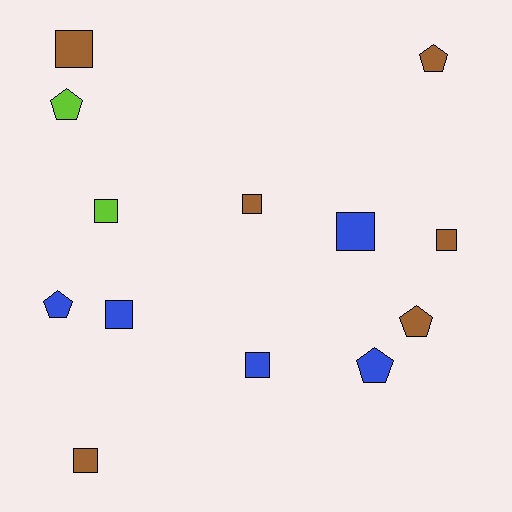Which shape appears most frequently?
Square, with 8 objects.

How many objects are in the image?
There are 13 objects.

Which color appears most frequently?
Brown, with 6 objects.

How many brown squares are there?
There are 4 brown squares.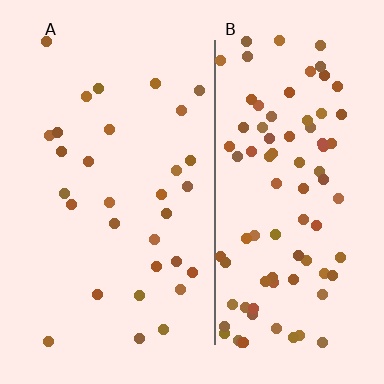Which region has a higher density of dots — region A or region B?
B (the right).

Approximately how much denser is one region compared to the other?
Approximately 3.0× — region B over region A.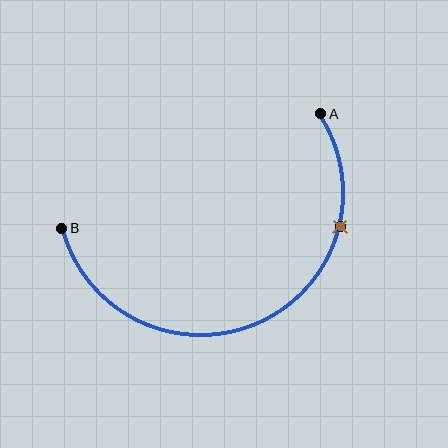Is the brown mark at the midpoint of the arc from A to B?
No. The brown mark lies on the arc but is closer to endpoint A. The arc midpoint would be at the point on the curve equidistant along the arc from both A and B.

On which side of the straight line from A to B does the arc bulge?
The arc bulges below the straight line connecting A and B.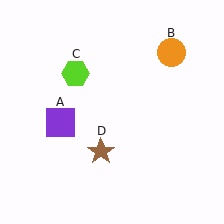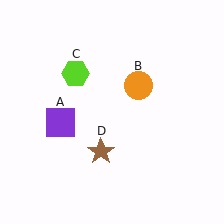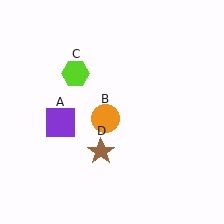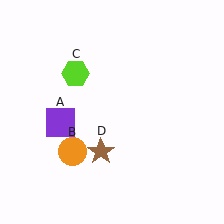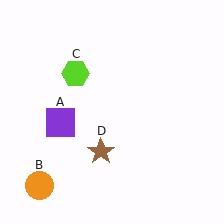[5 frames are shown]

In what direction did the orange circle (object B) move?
The orange circle (object B) moved down and to the left.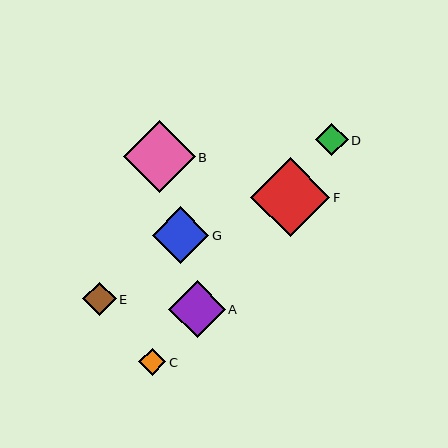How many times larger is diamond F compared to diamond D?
Diamond F is approximately 2.4 times the size of diamond D.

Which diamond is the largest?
Diamond F is the largest with a size of approximately 79 pixels.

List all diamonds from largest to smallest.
From largest to smallest: F, B, G, A, E, D, C.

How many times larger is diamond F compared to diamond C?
Diamond F is approximately 2.9 times the size of diamond C.